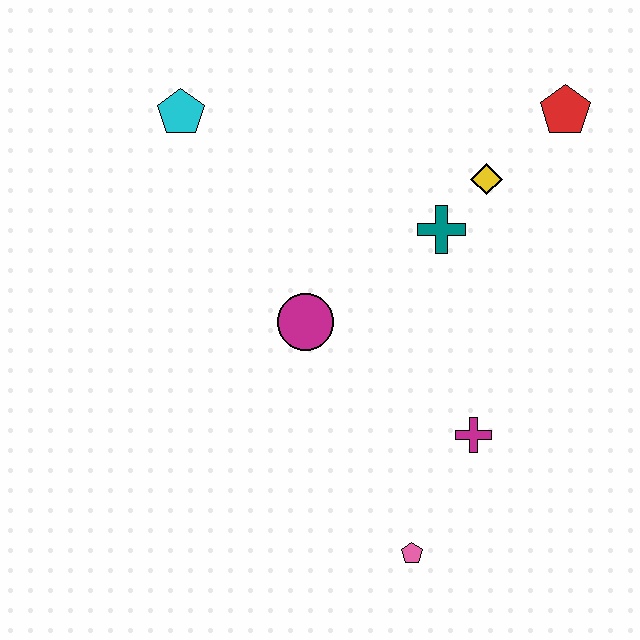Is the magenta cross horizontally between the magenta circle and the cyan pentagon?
No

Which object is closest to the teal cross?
The yellow diamond is closest to the teal cross.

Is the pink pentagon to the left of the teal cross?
Yes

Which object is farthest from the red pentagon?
The pink pentagon is farthest from the red pentagon.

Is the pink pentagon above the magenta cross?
No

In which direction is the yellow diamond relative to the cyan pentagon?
The yellow diamond is to the right of the cyan pentagon.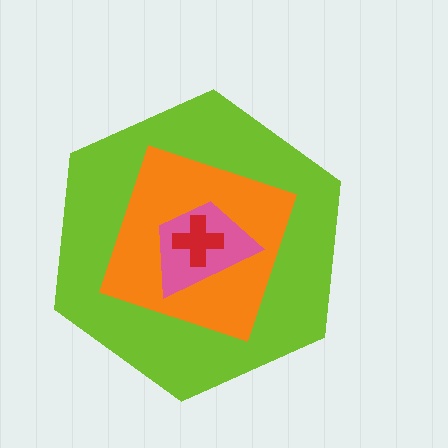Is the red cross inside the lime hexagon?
Yes.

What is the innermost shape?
The red cross.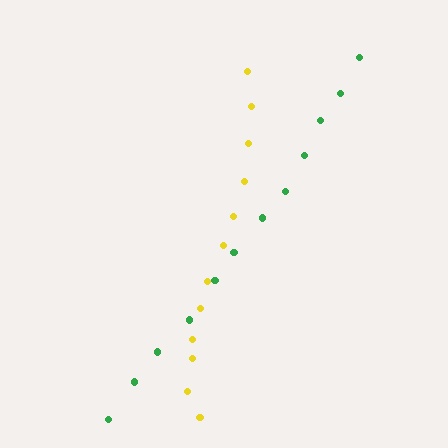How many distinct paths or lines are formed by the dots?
There are 2 distinct paths.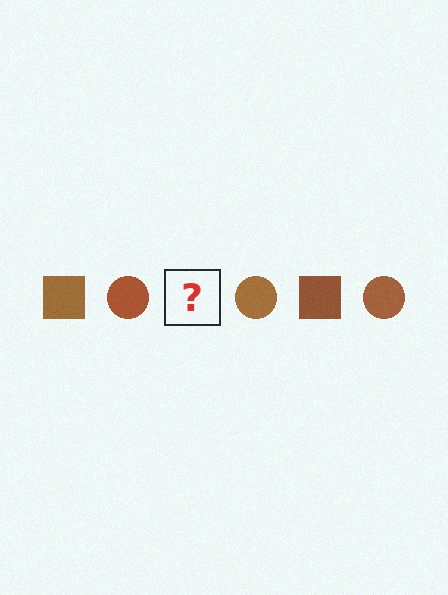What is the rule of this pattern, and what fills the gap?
The rule is that the pattern cycles through square, circle shapes in brown. The gap should be filled with a brown square.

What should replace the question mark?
The question mark should be replaced with a brown square.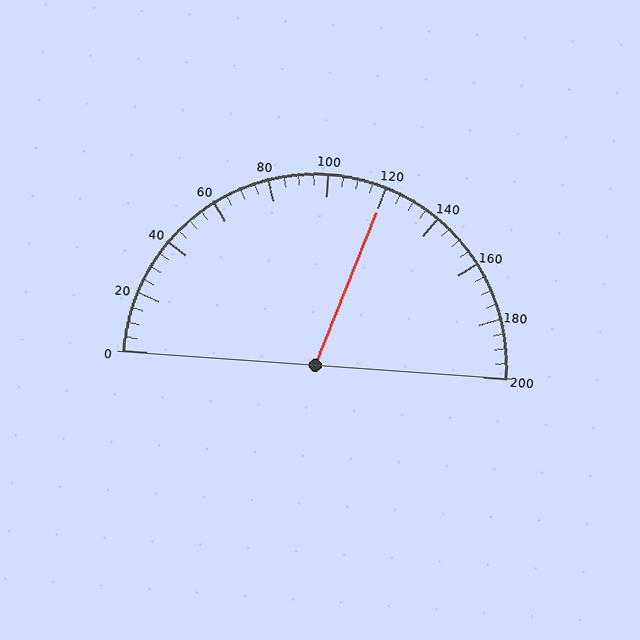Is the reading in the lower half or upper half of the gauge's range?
The reading is in the upper half of the range (0 to 200).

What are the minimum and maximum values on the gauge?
The gauge ranges from 0 to 200.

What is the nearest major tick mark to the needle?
The nearest major tick mark is 120.